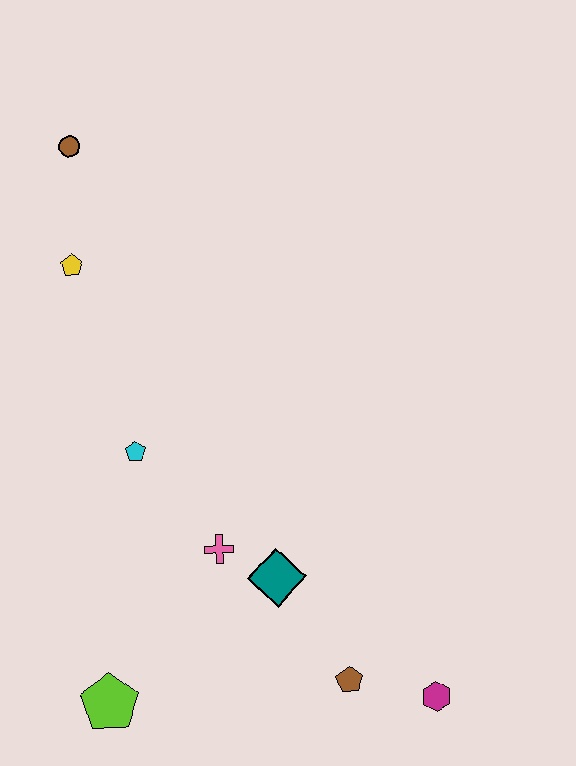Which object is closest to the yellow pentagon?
The brown circle is closest to the yellow pentagon.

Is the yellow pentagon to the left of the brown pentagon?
Yes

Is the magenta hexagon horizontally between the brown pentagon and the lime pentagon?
No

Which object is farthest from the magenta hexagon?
The brown circle is farthest from the magenta hexagon.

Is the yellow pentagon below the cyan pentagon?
No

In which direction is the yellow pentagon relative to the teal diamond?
The yellow pentagon is above the teal diamond.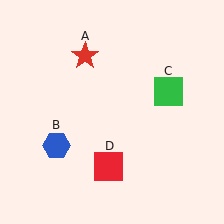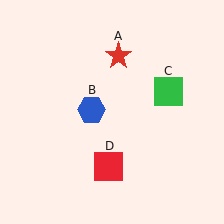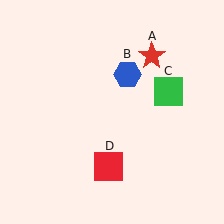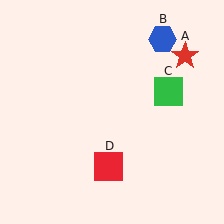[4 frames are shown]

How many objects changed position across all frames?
2 objects changed position: red star (object A), blue hexagon (object B).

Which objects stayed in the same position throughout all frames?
Green square (object C) and red square (object D) remained stationary.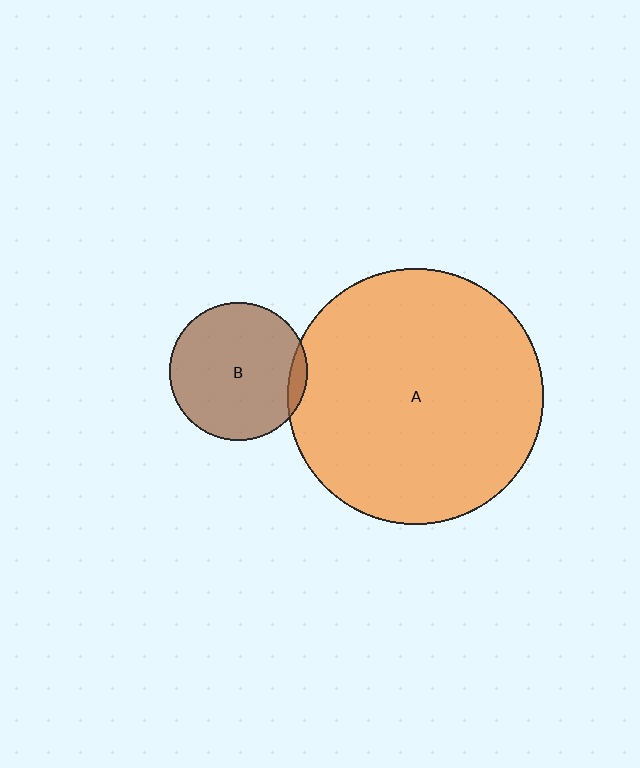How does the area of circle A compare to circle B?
Approximately 3.4 times.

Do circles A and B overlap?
Yes.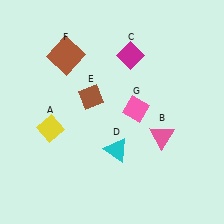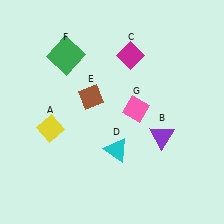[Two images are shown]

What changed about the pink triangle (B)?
In Image 1, B is pink. In Image 2, it changed to purple.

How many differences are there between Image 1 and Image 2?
There are 2 differences between the two images.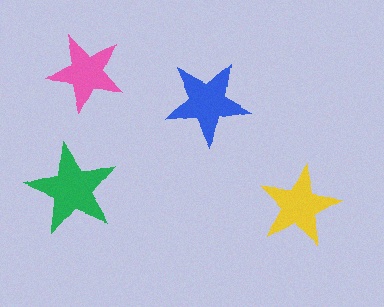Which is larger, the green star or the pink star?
The green one.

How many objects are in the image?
There are 4 objects in the image.